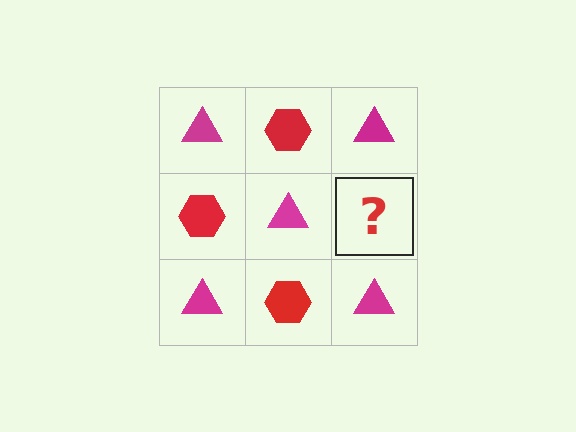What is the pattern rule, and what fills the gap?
The rule is that it alternates magenta triangle and red hexagon in a checkerboard pattern. The gap should be filled with a red hexagon.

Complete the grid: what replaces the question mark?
The question mark should be replaced with a red hexagon.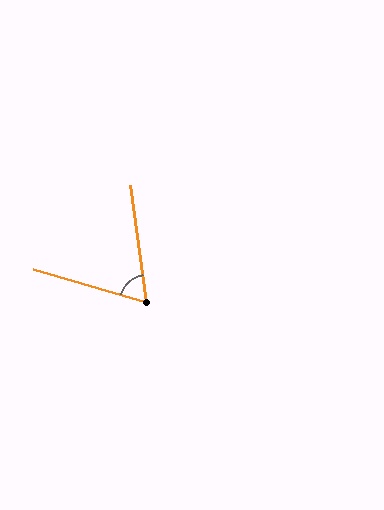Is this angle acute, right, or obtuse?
It is acute.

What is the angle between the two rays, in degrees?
Approximately 66 degrees.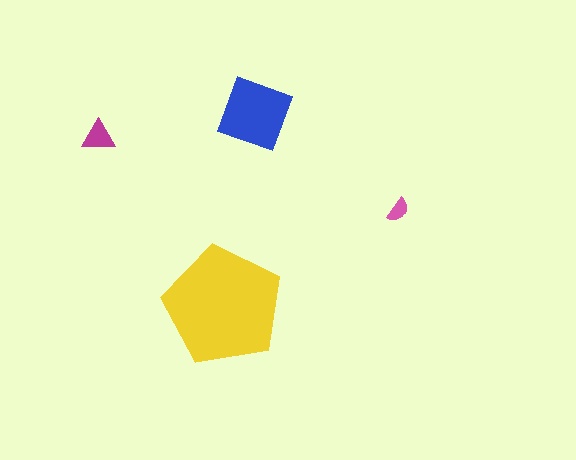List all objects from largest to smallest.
The yellow pentagon, the blue square, the magenta triangle, the pink semicircle.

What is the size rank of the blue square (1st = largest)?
2nd.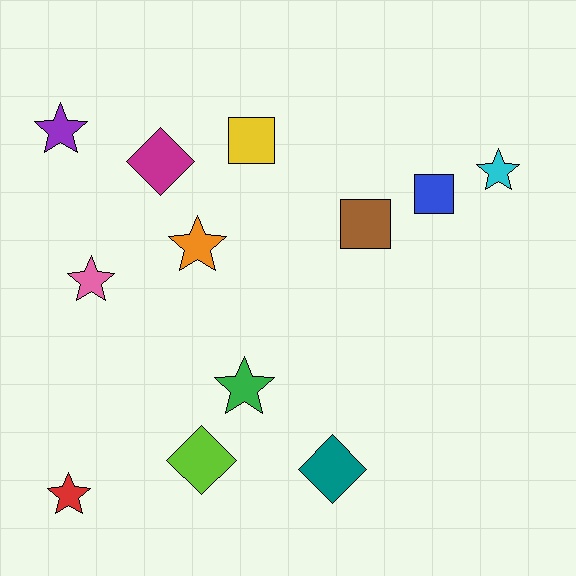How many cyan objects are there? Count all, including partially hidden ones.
There is 1 cyan object.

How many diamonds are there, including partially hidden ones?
There are 3 diamonds.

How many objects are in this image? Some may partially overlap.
There are 12 objects.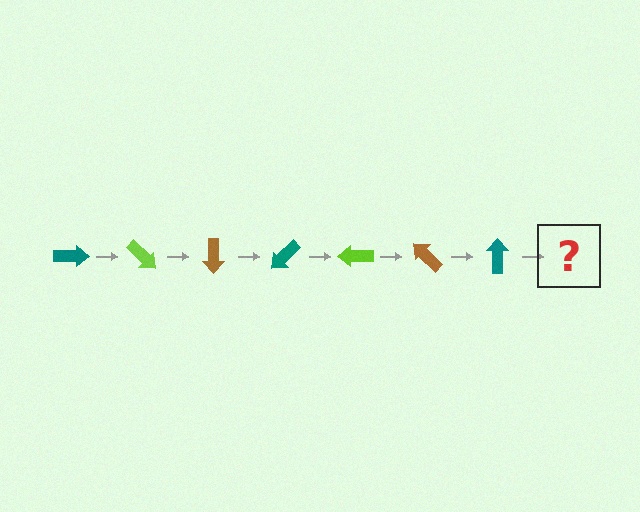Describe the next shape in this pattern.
It should be a lime arrow, rotated 315 degrees from the start.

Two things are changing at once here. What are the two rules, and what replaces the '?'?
The two rules are that it rotates 45 degrees each step and the color cycles through teal, lime, and brown. The '?' should be a lime arrow, rotated 315 degrees from the start.